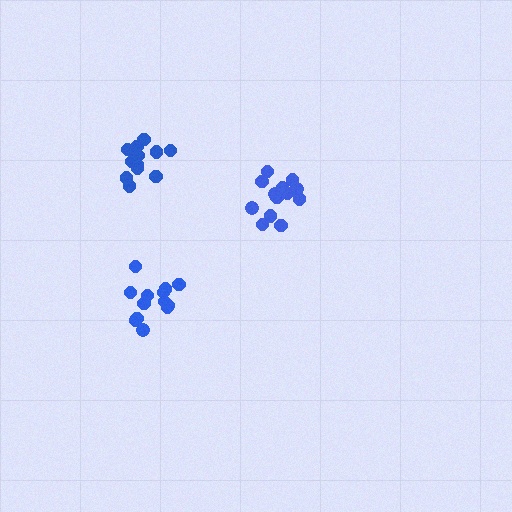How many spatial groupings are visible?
There are 3 spatial groupings.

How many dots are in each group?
Group 1: 13 dots, Group 2: 13 dots, Group 3: 12 dots (38 total).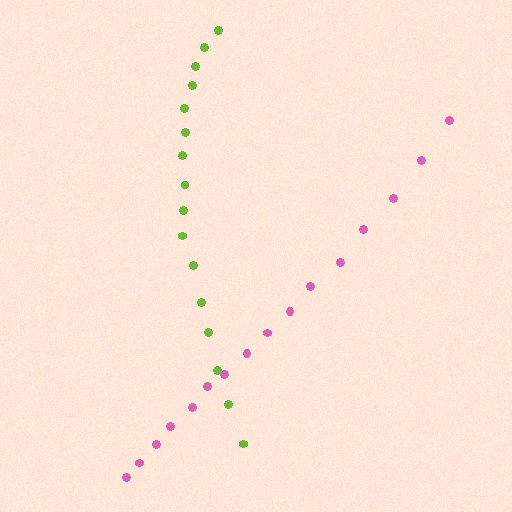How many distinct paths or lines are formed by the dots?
There are 2 distinct paths.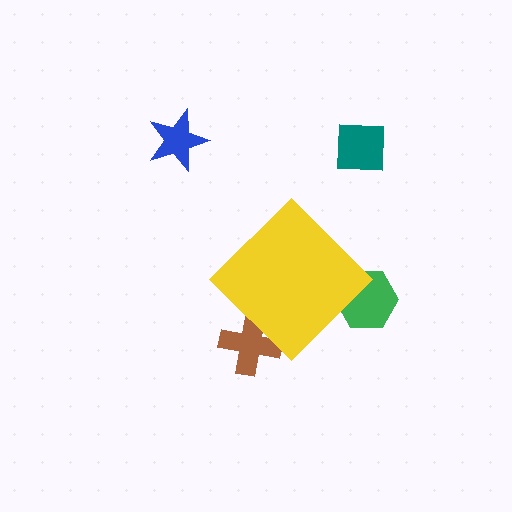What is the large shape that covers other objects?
A yellow diamond.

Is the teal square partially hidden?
No, the teal square is fully visible.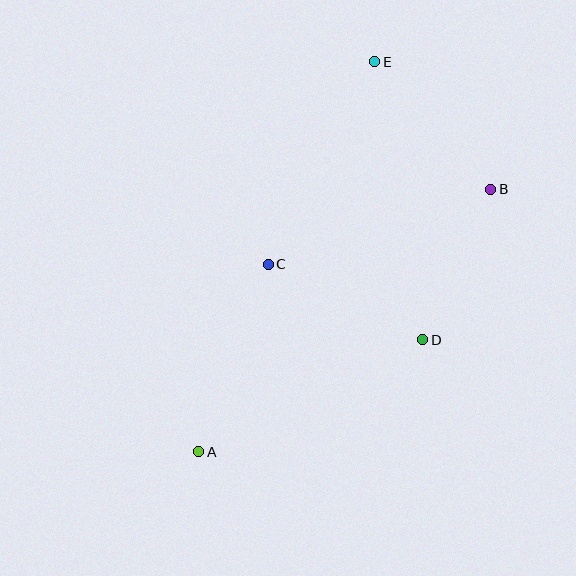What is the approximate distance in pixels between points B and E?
The distance between B and E is approximately 172 pixels.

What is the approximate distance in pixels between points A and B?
The distance between A and B is approximately 393 pixels.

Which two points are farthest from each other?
Points A and E are farthest from each other.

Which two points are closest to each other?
Points B and D are closest to each other.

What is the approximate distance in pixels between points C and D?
The distance between C and D is approximately 172 pixels.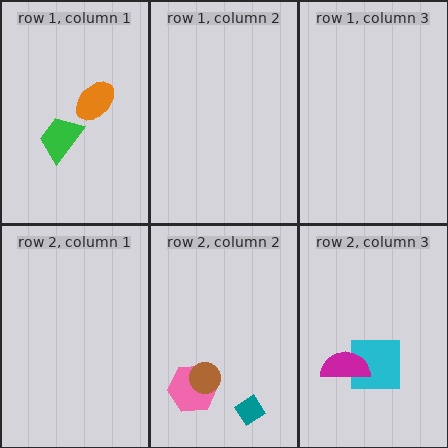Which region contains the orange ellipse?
The row 1, column 1 region.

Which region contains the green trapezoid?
The row 1, column 1 region.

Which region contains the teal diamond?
The row 2, column 2 region.